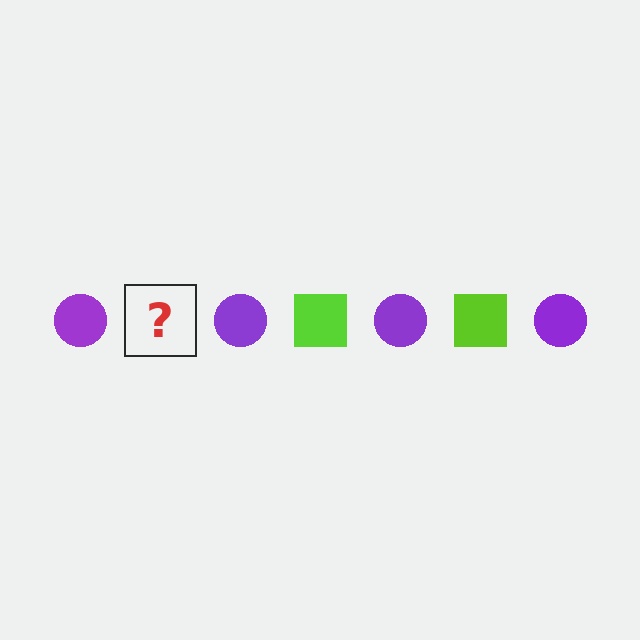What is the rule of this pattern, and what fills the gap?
The rule is that the pattern alternates between purple circle and lime square. The gap should be filled with a lime square.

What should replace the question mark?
The question mark should be replaced with a lime square.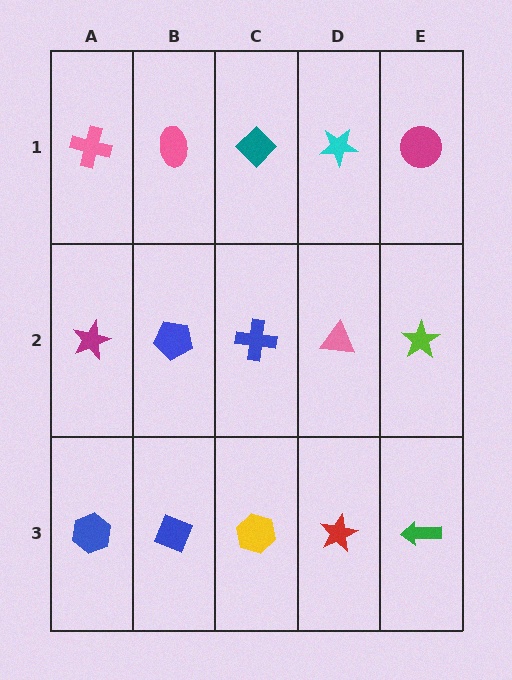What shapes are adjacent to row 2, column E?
A magenta circle (row 1, column E), a green arrow (row 3, column E), a pink triangle (row 2, column D).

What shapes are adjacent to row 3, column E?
A lime star (row 2, column E), a red star (row 3, column D).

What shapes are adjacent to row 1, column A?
A magenta star (row 2, column A), a pink ellipse (row 1, column B).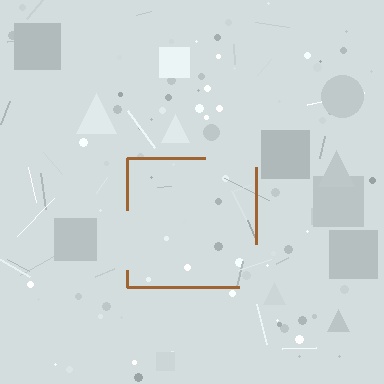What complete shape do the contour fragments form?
The contour fragments form a square.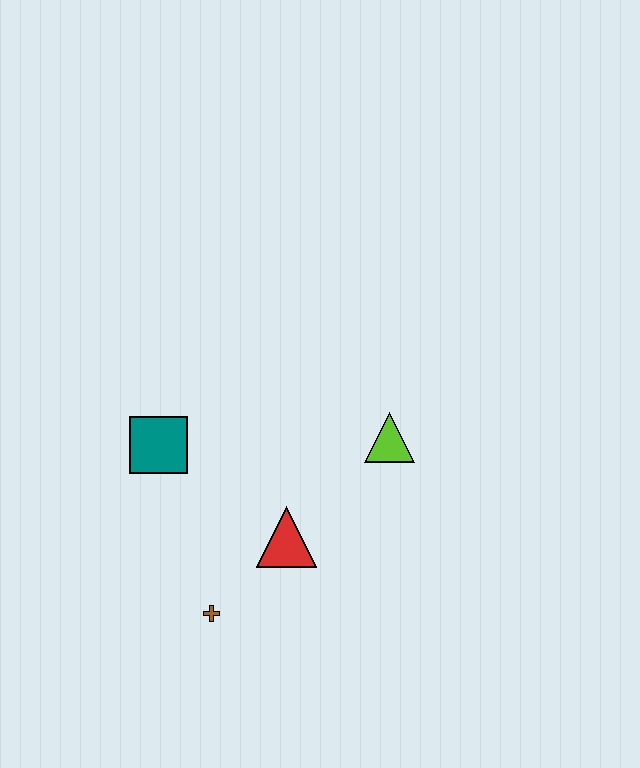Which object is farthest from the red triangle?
The teal square is farthest from the red triangle.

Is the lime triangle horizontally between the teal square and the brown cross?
No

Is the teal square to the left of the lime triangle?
Yes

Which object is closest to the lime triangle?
The red triangle is closest to the lime triangle.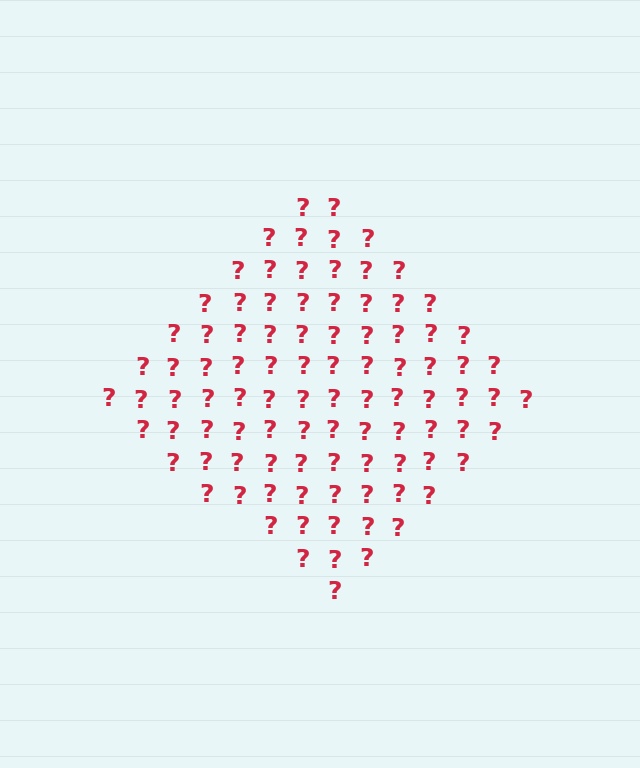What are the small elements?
The small elements are question marks.